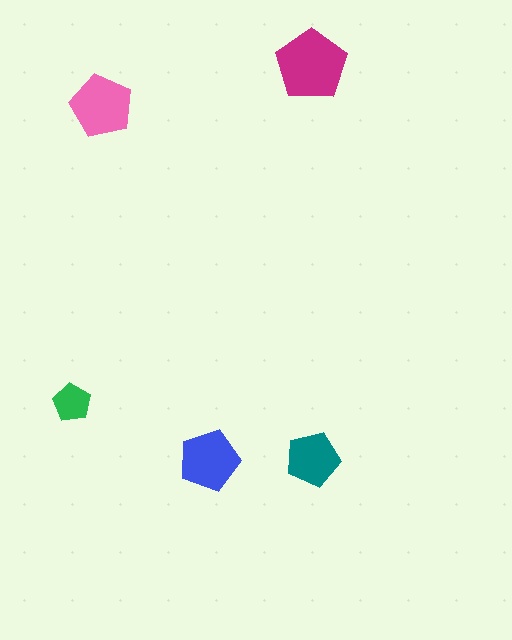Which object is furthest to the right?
The teal pentagon is rightmost.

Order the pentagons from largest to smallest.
the magenta one, the pink one, the blue one, the teal one, the green one.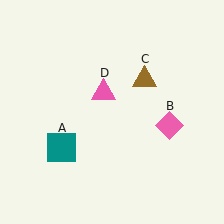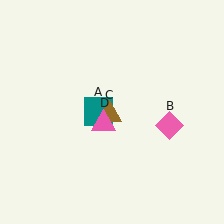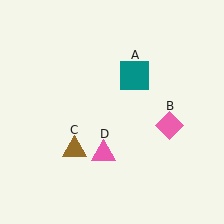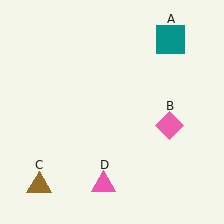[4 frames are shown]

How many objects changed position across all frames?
3 objects changed position: teal square (object A), brown triangle (object C), pink triangle (object D).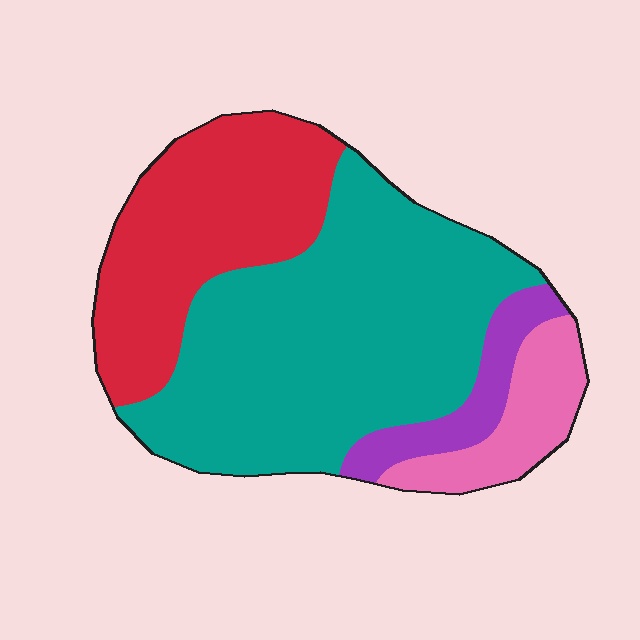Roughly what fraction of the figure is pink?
Pink takes up less than a sixth of the figure.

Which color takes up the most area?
Teal, at roughly 55%.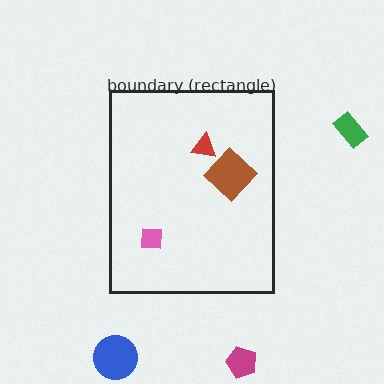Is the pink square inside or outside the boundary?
Inside.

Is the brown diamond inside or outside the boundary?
Inside.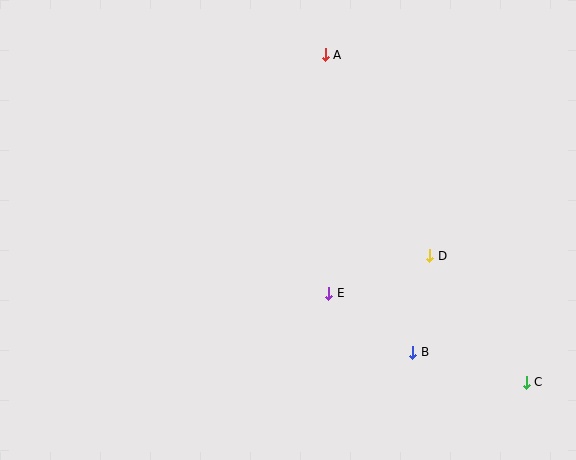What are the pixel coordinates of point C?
Point C is at (526, 382).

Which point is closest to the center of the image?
Point E at (329, 293) is closest to the center.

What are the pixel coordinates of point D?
Point D is at (430, 256).